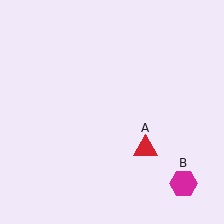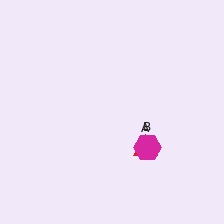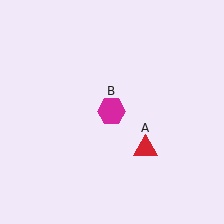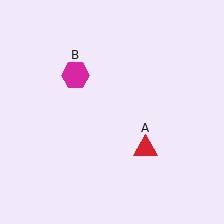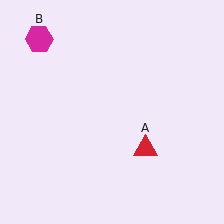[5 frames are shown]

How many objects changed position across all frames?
1 object changed position: magenta hexagon (object B).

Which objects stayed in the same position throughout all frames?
Red triangle (object A) remained stationary.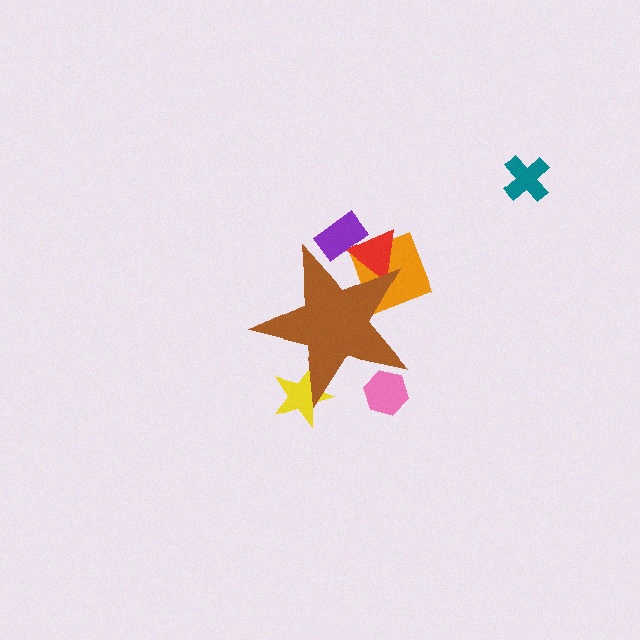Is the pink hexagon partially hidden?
Yes, the pink hexagon is partially hidden behind the brown star.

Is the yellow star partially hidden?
Yes, the yellow star is partially hidden behind the brown star.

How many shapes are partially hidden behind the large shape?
5 shapes are partially hidden.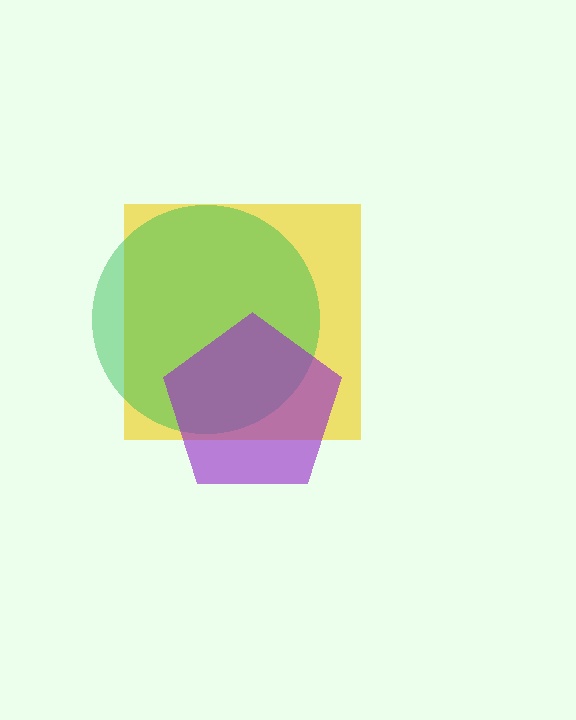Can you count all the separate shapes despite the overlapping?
Yes, there are 3 separate shapes.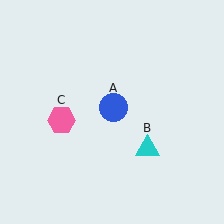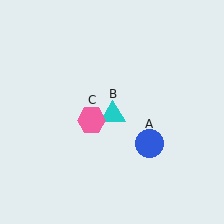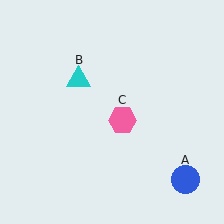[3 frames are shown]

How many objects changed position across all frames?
3 objects changed position: blue circle (object A), cyan triangle (object B), pink hexagon (object C).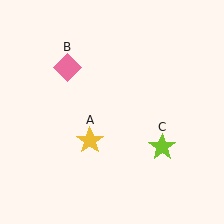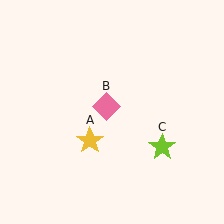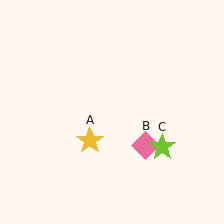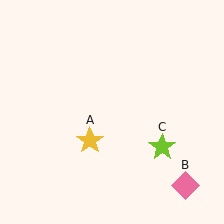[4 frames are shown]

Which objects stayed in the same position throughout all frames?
Yellow star (object A) and lime star (object C) remained stationary.